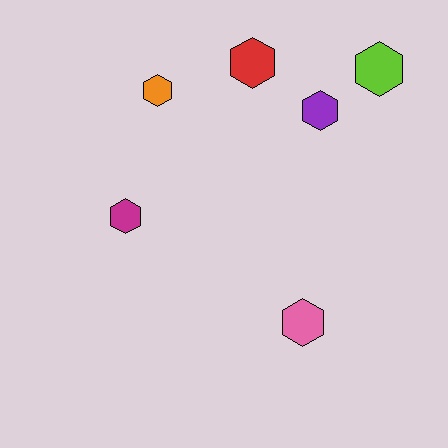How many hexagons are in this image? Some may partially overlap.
There are 6 hexagons.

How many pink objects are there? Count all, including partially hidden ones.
There is 1 pink object.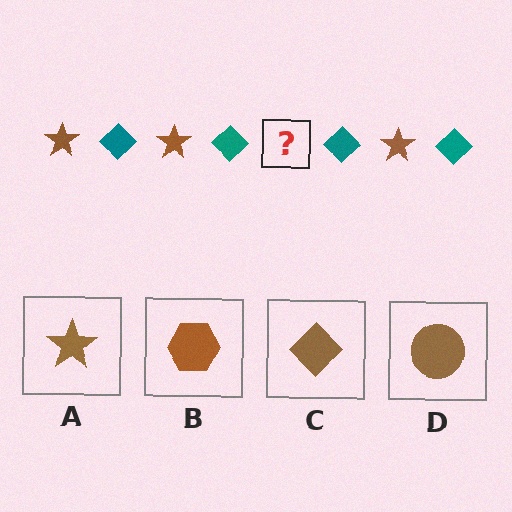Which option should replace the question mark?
Option A.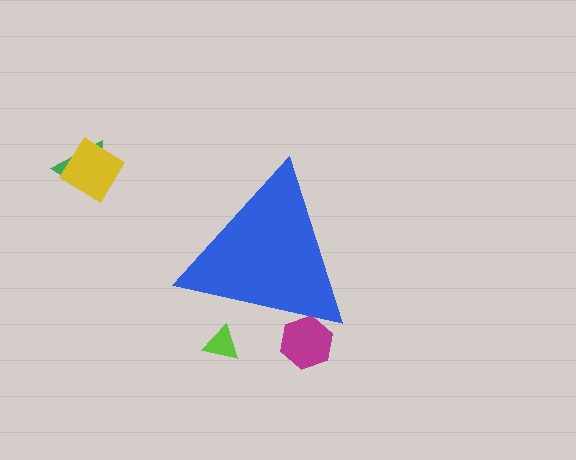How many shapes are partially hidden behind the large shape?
2 shapes are partially hidden.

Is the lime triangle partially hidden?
Yes, the lime triangle is partially hidden behind the blue triangle.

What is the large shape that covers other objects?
A blue triangle.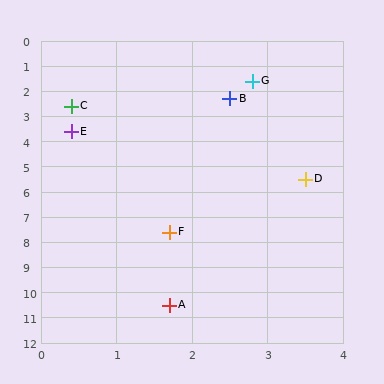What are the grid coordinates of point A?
Point A is at approximately (1.7, 10.5).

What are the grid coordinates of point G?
Point G is at approximately (2.8, 1.6).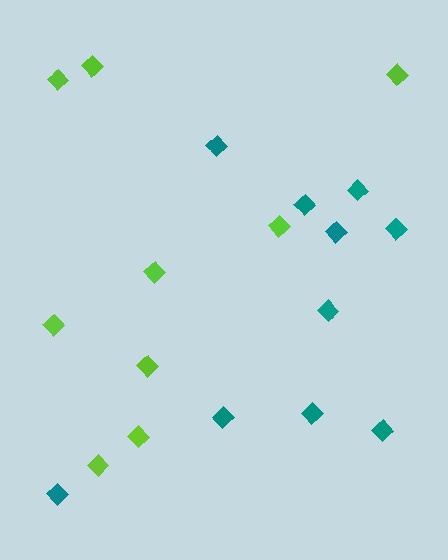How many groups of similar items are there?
There are 2 groups: one group of lime diamonds (9) and one group of teal diamonds (10).